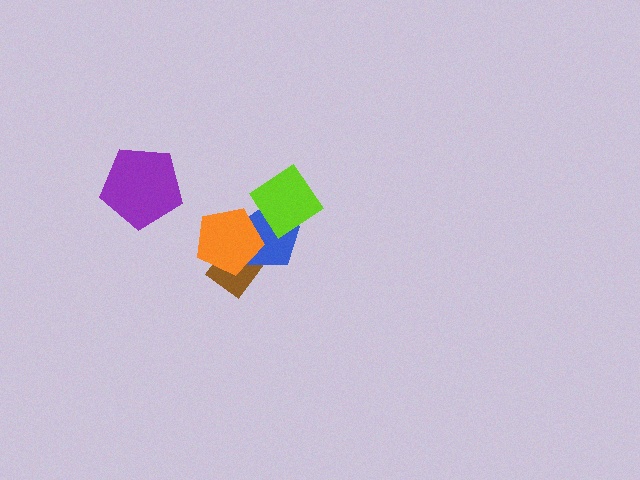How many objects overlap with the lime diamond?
1 object overlaps with the lime diamond.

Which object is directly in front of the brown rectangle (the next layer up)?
The blue pentagon is directly in front of the brown rectangle.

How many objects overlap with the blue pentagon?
3 objects overlap with the blue pentagon.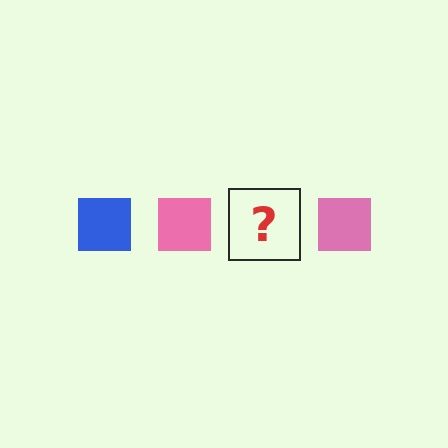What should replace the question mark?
The question mark should be replaced with a blue square.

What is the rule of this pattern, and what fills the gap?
The rule is that the pattern cycles through blue, pink squares. The gap should be filled with a blue square.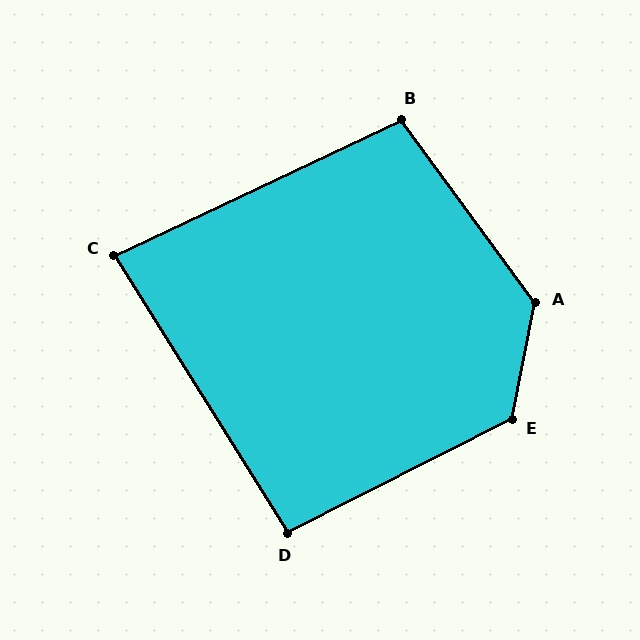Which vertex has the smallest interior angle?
C, at approximately 83 degrees.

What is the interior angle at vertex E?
Approximately 128 degrees (obtuse).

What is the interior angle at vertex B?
Approximately 101 degrees (obtuse).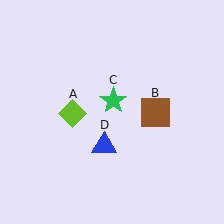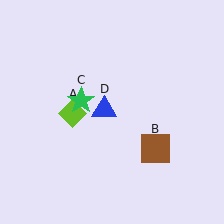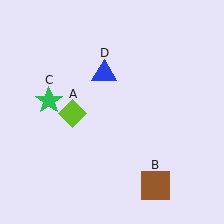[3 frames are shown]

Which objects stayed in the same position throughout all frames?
Lime diamond (object A) remained stationary.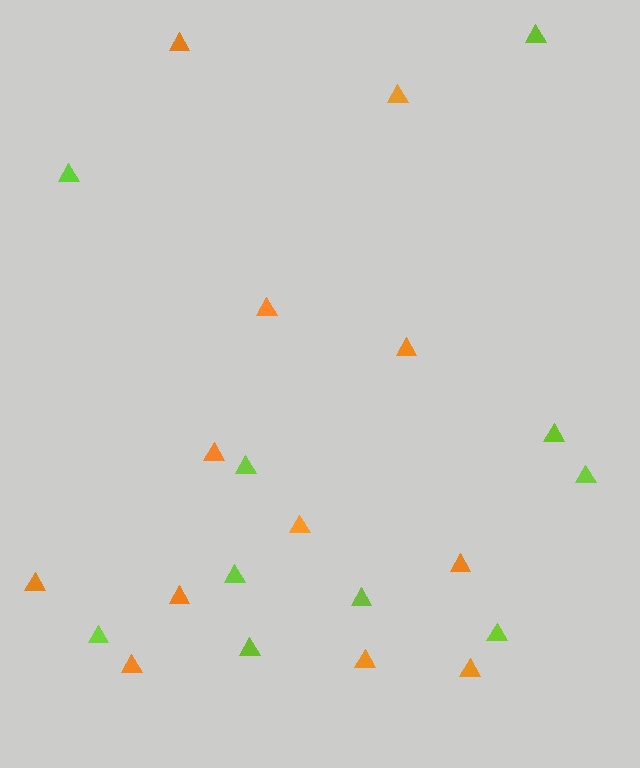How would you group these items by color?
There are 2 groups: one group of orange triangles (12) and one group of lime triangles (10).